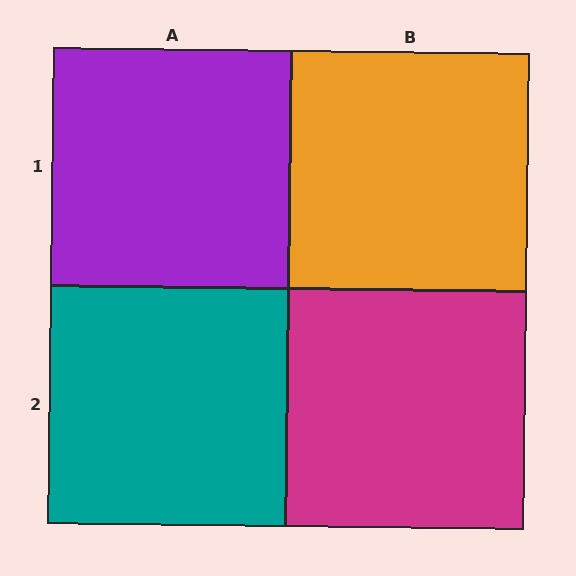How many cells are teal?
1 cell is teal.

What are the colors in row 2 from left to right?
Teal, magenta.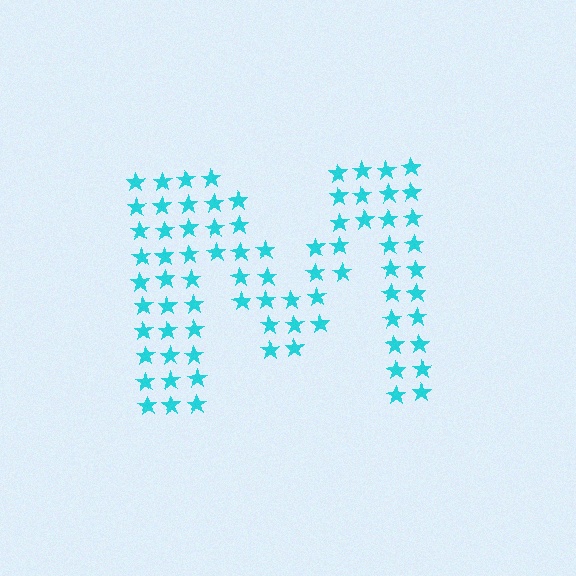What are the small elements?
The small elements are stars.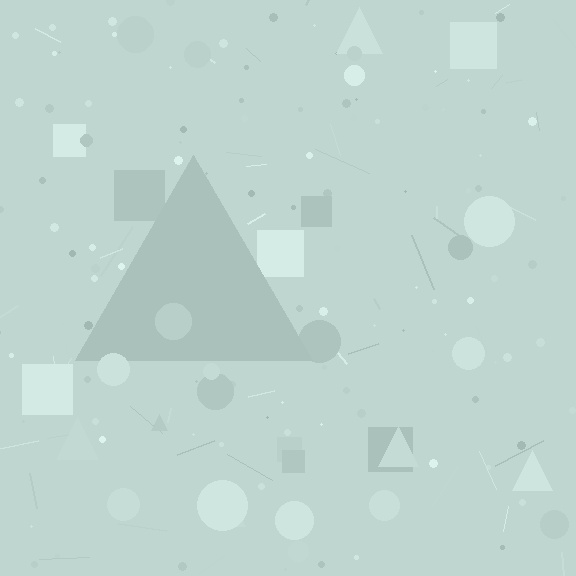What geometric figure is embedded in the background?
A triangle is embedded in the background.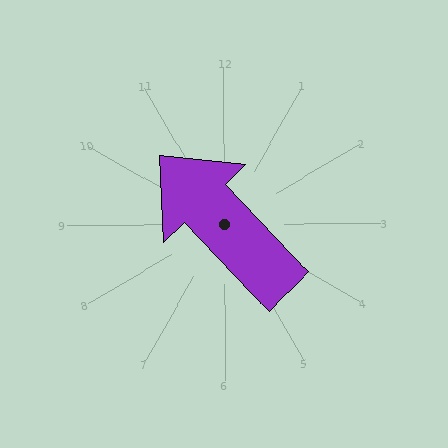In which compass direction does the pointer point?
Northwest.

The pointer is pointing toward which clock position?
Roughly 11 o'clock.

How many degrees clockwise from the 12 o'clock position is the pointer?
Approximately 317 degrees.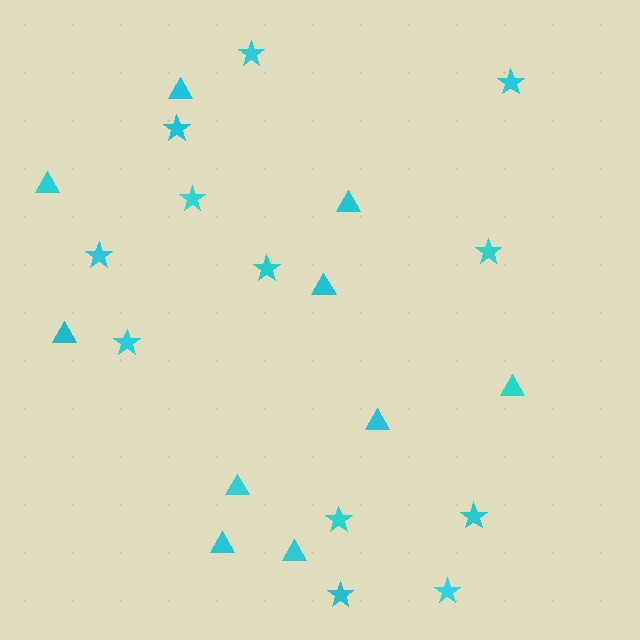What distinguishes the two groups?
There are 2 groups: one group of triangles (10) and one group of stars (12).